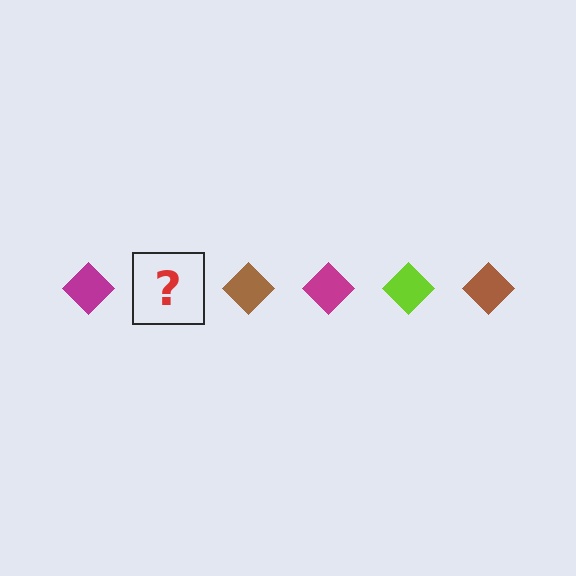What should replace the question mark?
The question mark should be replaced with a lime diamond.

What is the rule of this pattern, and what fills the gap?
The rule is that the pattern cycles through magenta, lime, brown diamonds. The gap should be filled with a lime diamond.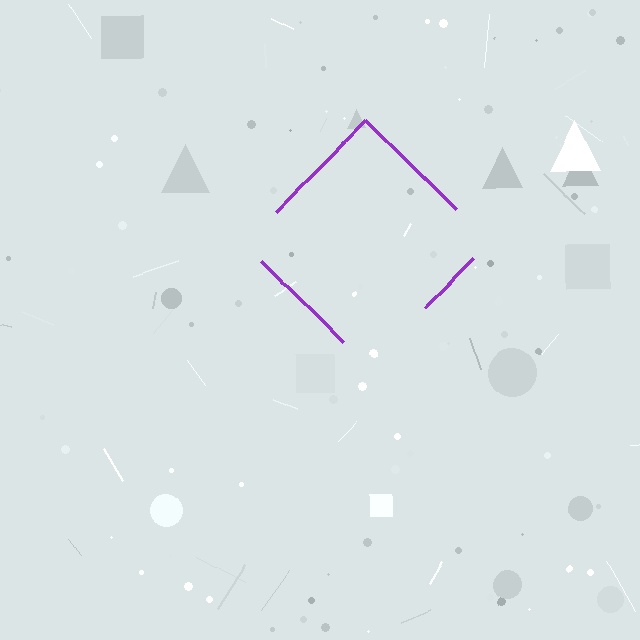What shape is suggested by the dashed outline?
The dashed outline suggests a diamond.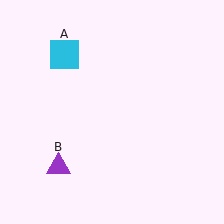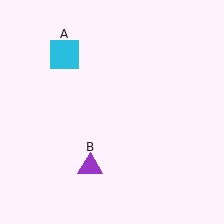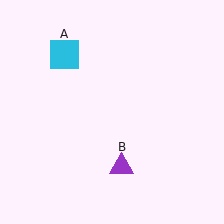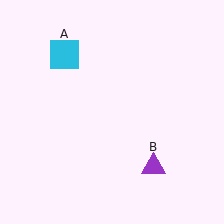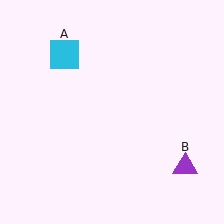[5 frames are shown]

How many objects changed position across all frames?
1 object changed position: purple triangle (object B).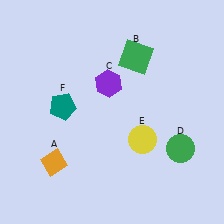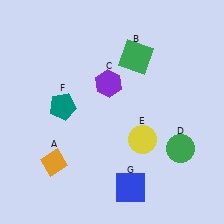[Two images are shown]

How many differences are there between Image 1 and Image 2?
There is 1 difference between the two images.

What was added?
A blue square (G) was added in Image 2.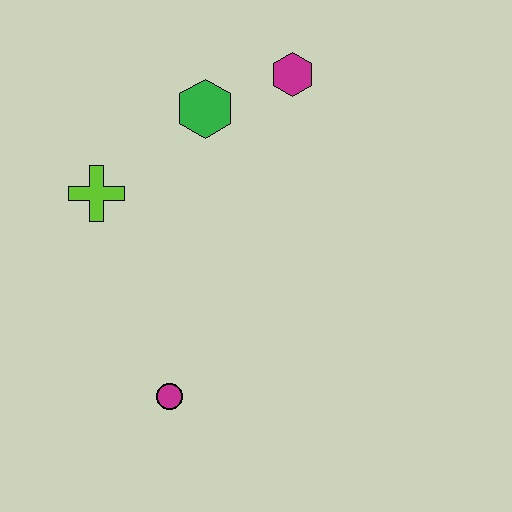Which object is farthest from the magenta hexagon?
The magenta circle is farthest from the magenta hexagon.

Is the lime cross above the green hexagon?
No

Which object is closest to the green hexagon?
The magenta hexagon is closest to the green hexagon.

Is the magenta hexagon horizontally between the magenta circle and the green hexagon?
No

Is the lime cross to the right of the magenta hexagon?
No